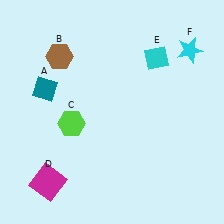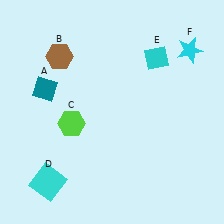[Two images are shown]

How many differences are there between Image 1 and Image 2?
There is 1 difference between the two images.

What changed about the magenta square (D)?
In Image 1, D is magenta. In Image 2, it changed to cyan.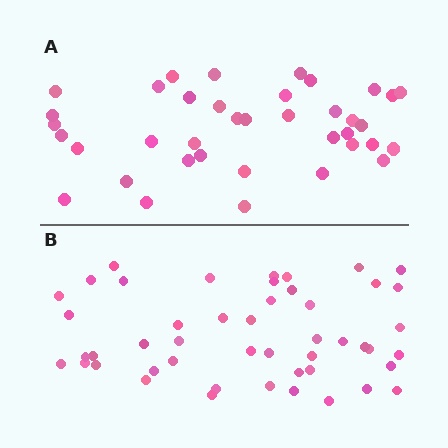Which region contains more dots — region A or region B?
Region B (the bottom region) has more dots.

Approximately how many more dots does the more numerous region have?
Region B has roughly 10 or so more dots than region A.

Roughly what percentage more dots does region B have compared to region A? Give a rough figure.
About 25% more.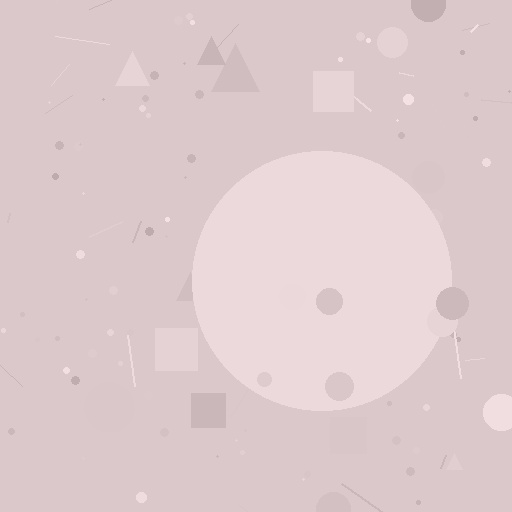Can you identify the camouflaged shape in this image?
The camouflaged shape is a circle.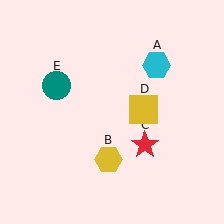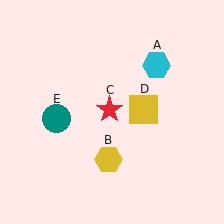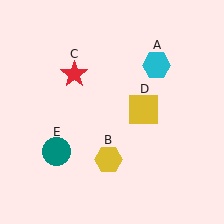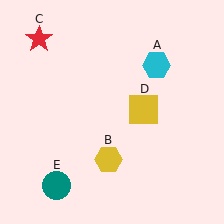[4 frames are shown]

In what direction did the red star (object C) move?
The red star (object C) moved up and to the left.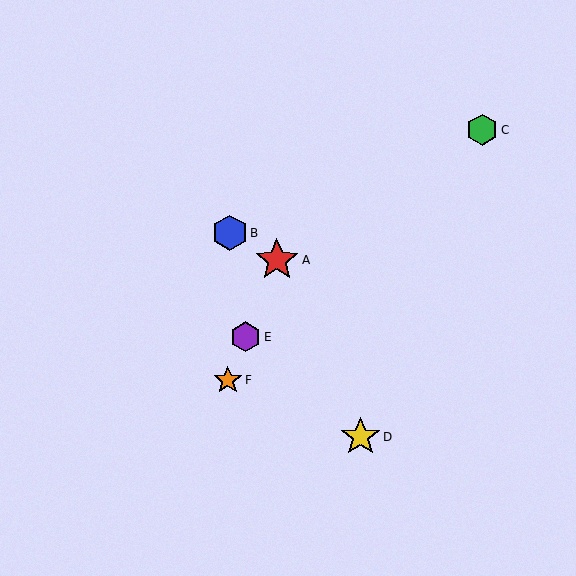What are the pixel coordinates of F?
Object F is at (228, 380).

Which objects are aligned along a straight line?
Objects A, E, F are aligned along a straight line.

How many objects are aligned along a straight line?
3 objects (A, E, F) are aligned along a straight line.